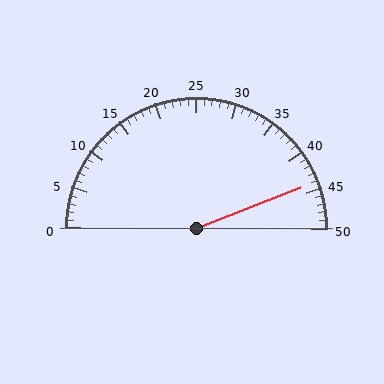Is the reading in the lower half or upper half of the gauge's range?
The reading is in the upper half of the range (0 to 50).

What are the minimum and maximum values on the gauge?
The gauge ranges from 0 to 50.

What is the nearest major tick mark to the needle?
The nearest major tick mark is 45.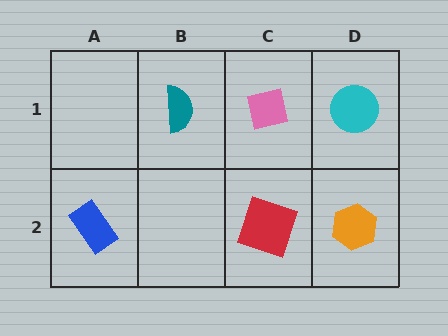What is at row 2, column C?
A red square.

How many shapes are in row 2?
3 shapes.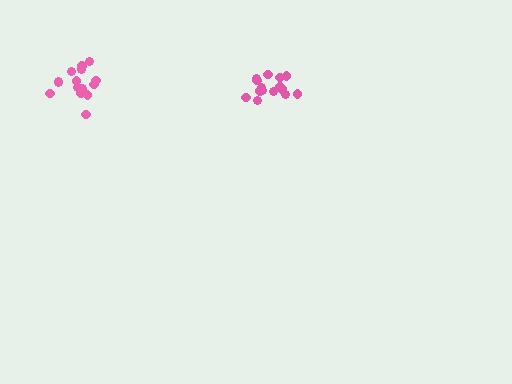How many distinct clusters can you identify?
There are 2 distinct clusters.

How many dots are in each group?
Group 1: 15 dots, Group 2: 17 dots (32 total).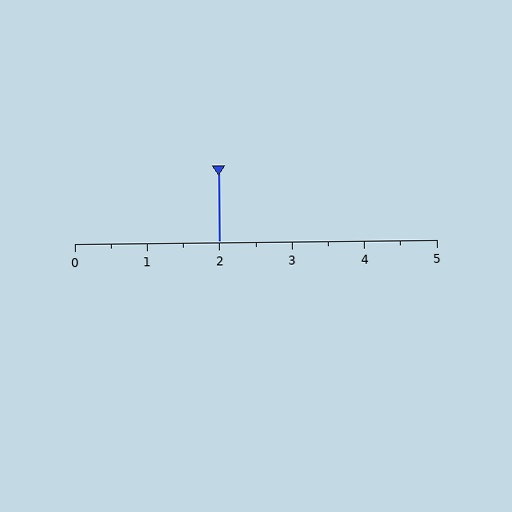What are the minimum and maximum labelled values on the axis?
The axis runs from 0 to 5.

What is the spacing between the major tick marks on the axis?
The major ticks are spaced 1 apart.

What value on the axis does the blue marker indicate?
The marker indicates approximately 2.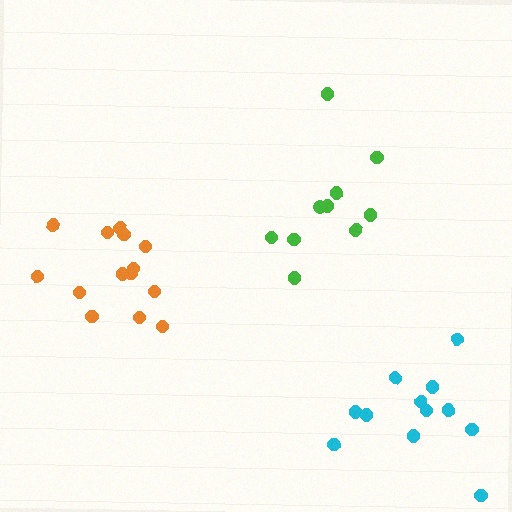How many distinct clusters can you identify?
There are 3 distinct clusters.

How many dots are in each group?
Group 1: 12 dots, Group 2: 10 dots, Group 3: 14 dots (36 total).